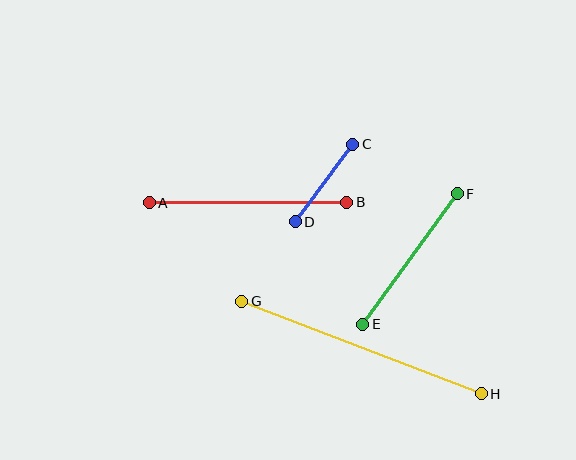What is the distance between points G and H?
The distance is approximately 257 pixels.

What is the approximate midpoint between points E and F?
The midpoint is at approximately (410, 259) pixels.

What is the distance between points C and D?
The distance is approximately 96 pixels.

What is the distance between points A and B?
The distance is approximately 197 pixels.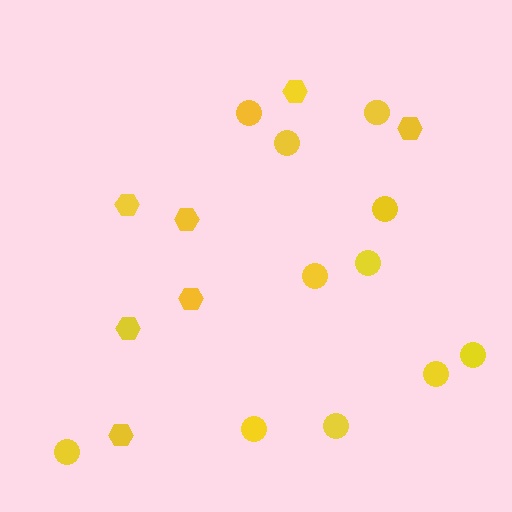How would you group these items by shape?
There are 2 groups: one group of circles (11) and one group of hexagons (7).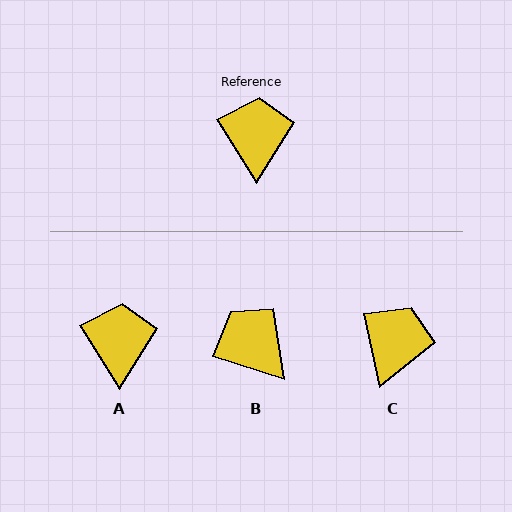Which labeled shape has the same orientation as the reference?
A.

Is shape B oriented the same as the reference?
No, it is off by about 40 degrees.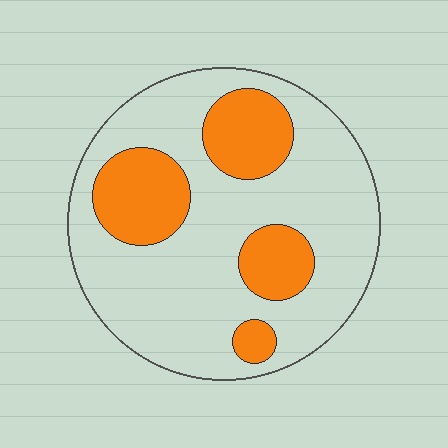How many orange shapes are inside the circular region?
4.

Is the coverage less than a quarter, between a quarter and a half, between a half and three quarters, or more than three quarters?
Between a quarter and a half.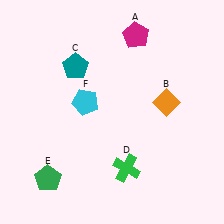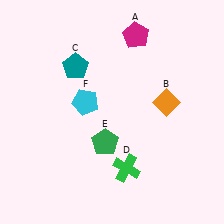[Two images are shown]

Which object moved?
The green pentagon (E) moved right.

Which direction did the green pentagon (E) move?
The green pentagon (E) moved right.